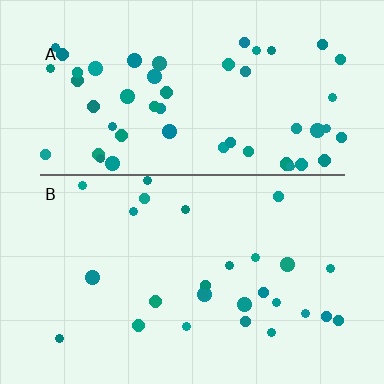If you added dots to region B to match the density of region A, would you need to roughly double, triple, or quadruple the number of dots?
Approximately double.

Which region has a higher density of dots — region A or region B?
A (the top).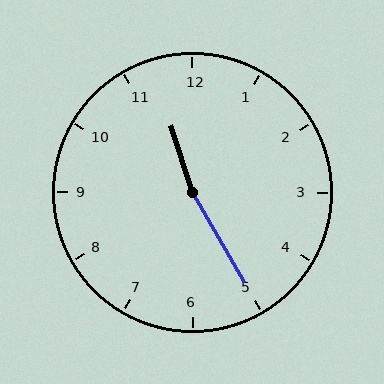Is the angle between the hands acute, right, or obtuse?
It is obtuse.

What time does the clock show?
11:25.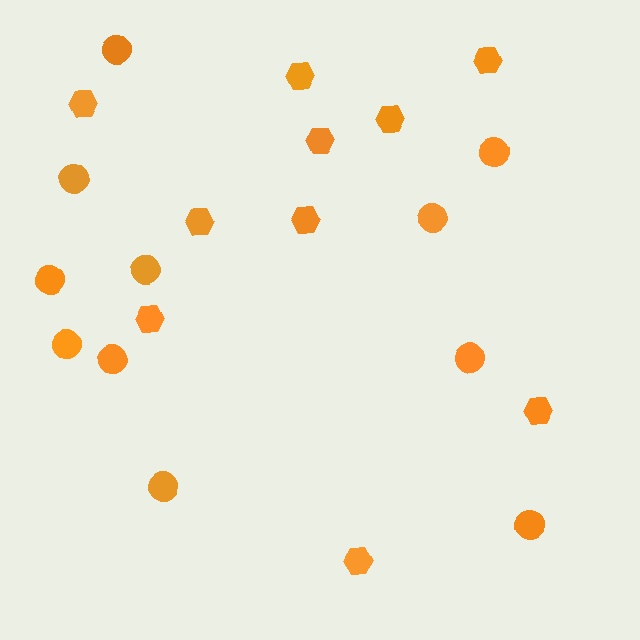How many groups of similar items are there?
There are 2 groups: one group of circles (11) and one group of hexagons (10).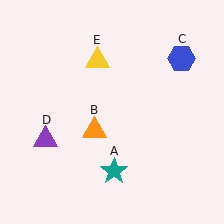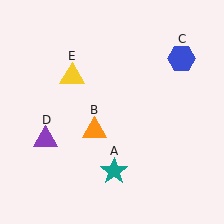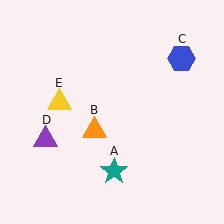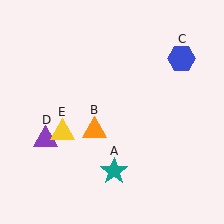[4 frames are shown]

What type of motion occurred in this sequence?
The yellow triangle (object E) rotated counterclockwise around the center of the scene.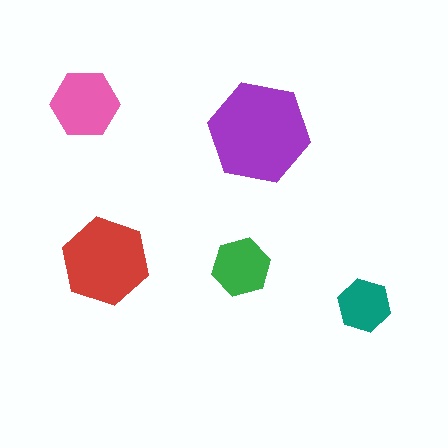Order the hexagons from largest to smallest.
the purple one, the red one, the pink one, the green one, the teal one.